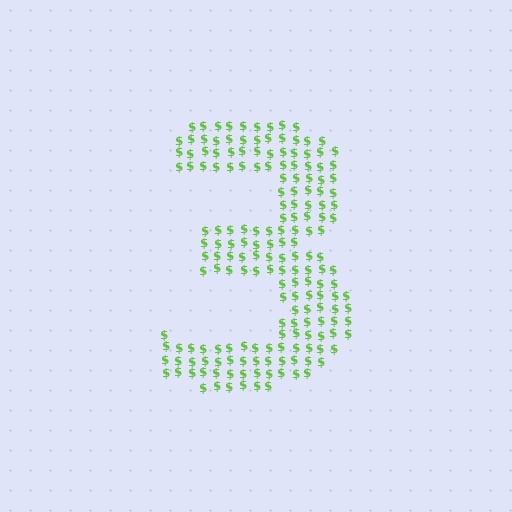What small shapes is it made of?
It is made of small dollar signs.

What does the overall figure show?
The overall figure shows the digit 3.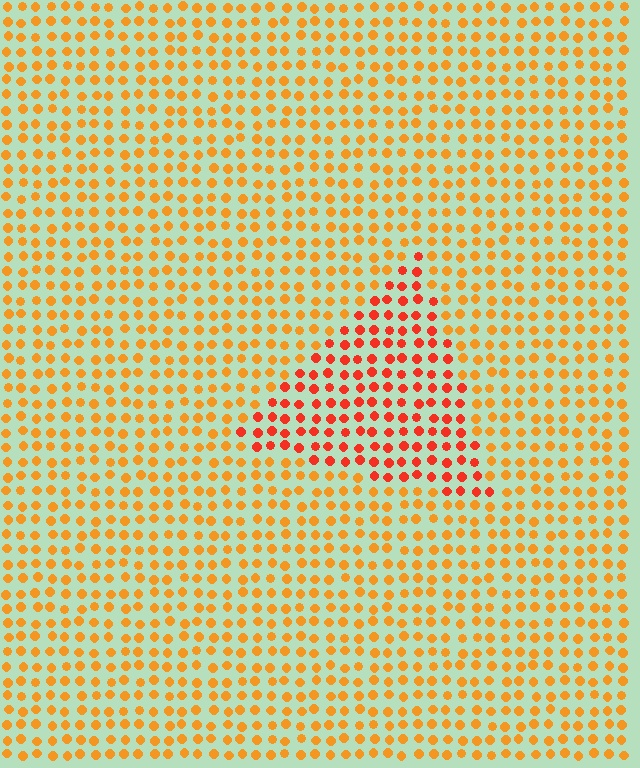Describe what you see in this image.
The image is filled with small orange elements in a uniform arrangement. A triangle-shaped region is visible where the elements are tinted to a slightly different hue, forming a subtle color boundary.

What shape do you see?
I see a triangle.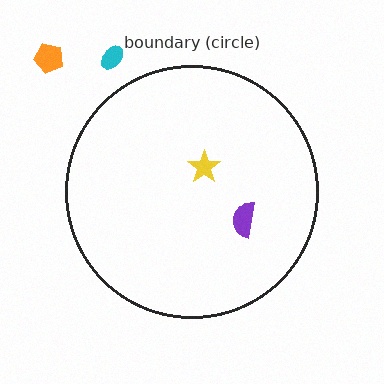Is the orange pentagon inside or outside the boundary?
Outside.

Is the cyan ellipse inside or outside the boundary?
Outside.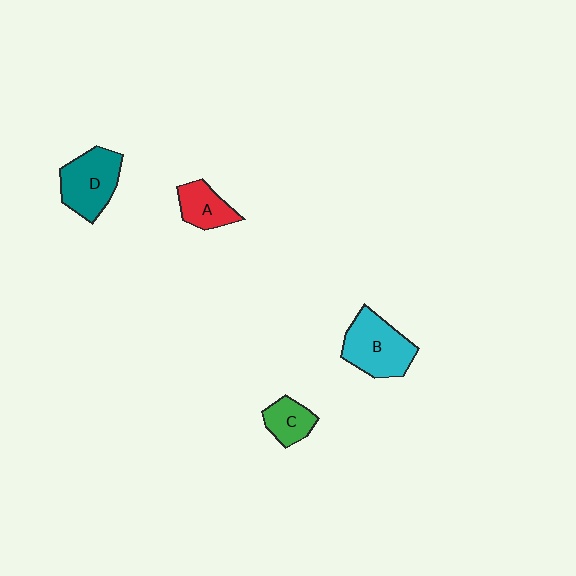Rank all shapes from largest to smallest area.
From largest to smallest: B (cyan), D (teal), A (red), C (green).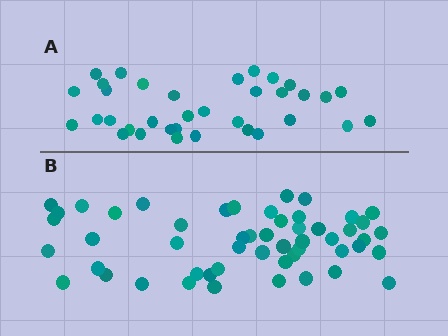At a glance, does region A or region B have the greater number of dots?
Region B (the bottom region) has more dots.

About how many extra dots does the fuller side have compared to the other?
Region B has approximately 15 more dots than region A.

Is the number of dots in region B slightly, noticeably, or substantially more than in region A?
Region B has substantially more. The ratio is roughly 1.5 to 1.